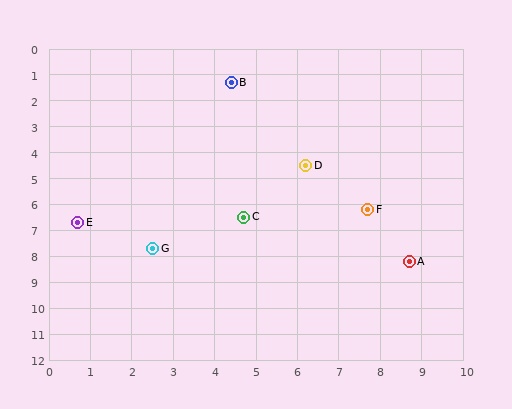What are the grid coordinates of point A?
Point A is at approximately (8.7, 8.2).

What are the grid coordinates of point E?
Point E is at approximately (0.7, 6.7).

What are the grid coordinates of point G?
Point G is at approximately (2.5, 7.7).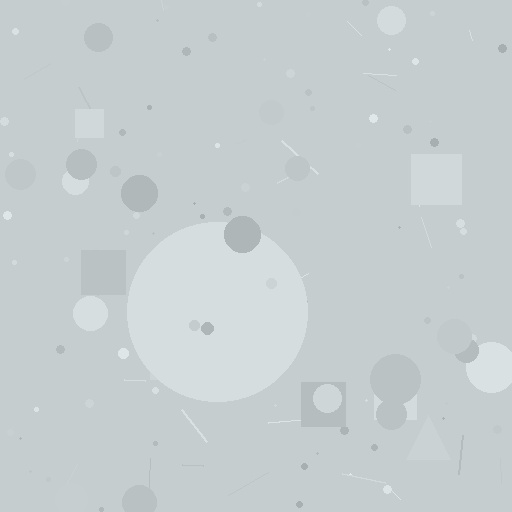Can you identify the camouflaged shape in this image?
The camouflaged shape is a circle.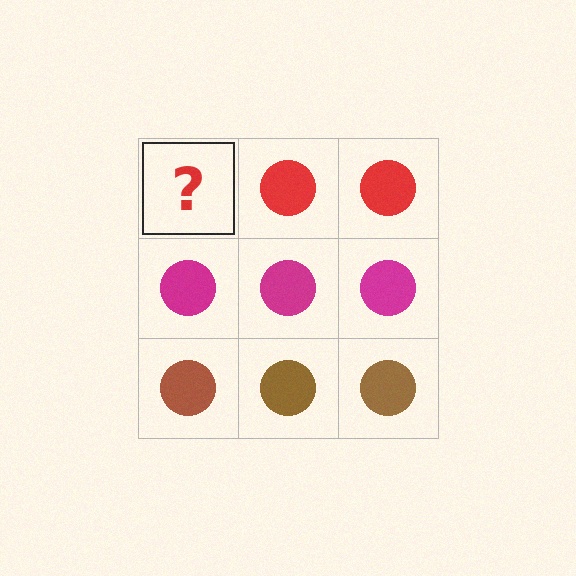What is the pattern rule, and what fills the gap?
The rule is that each row has a consistent color. The gap should be filled with a red circle.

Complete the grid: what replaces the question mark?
The question mark should be replaced with a red circle.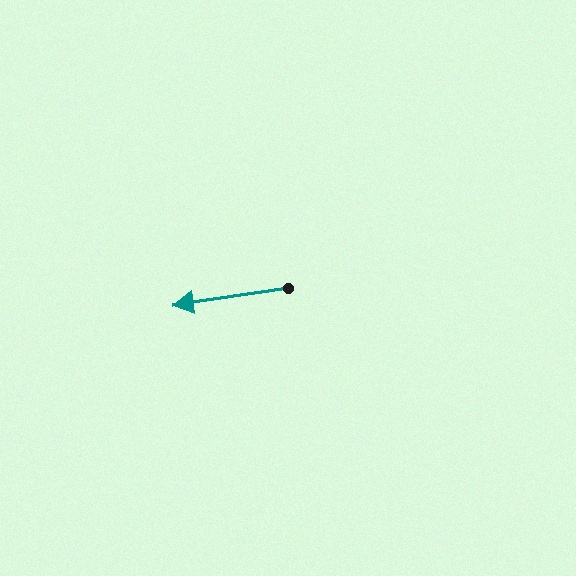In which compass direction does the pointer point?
West.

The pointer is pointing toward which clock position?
Roughly 9 o'clock.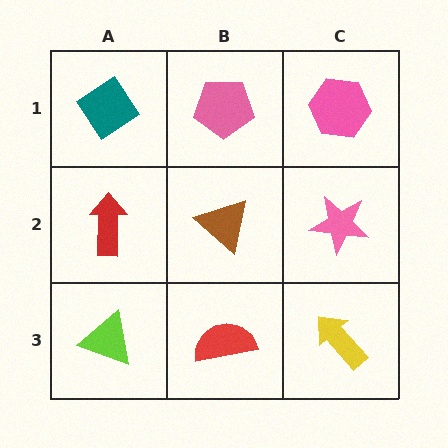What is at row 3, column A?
A lime triangle.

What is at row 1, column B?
A pink pentagon.